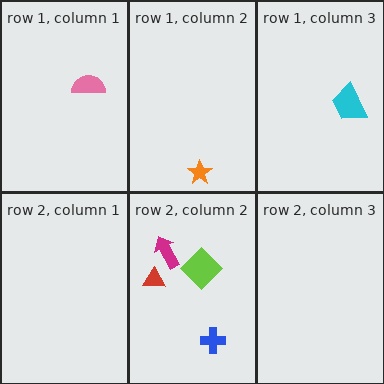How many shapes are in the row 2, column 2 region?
4.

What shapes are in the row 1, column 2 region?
The orange star.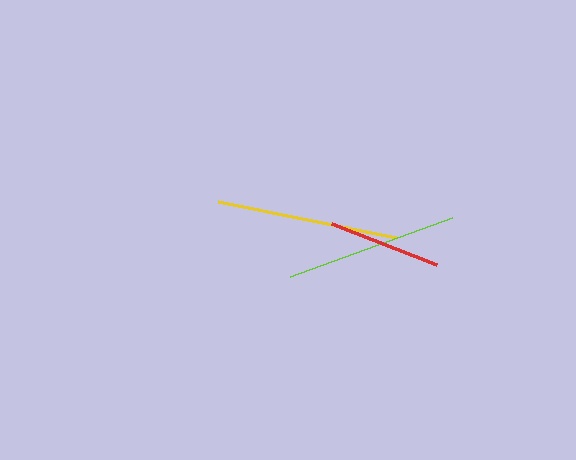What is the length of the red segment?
The red segment is approximately 112 pixels long.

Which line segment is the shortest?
The red line is the shortest at approximately 112 pixels.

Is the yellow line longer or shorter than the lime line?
The yellow line is longer than the lime line.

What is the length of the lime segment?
The lime segment is approximately 172 pixels long.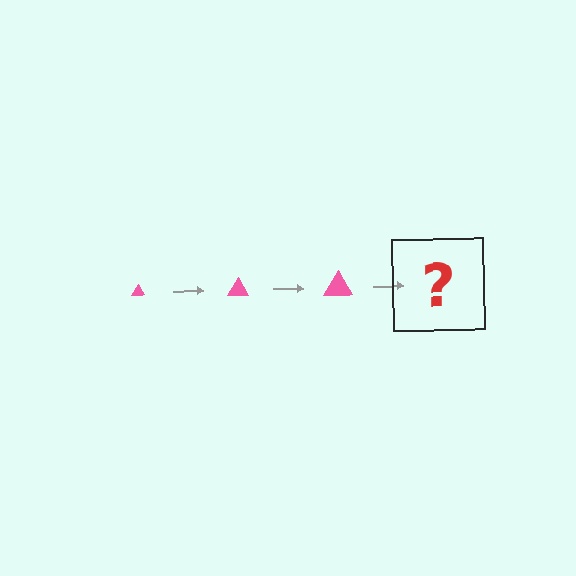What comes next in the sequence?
The next element should be a pink triangle, larger than the previous one.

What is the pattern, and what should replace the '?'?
The pattern is that the triangle gets progressively larger each step. The '?' should be a pink triangle, larger than the previous one.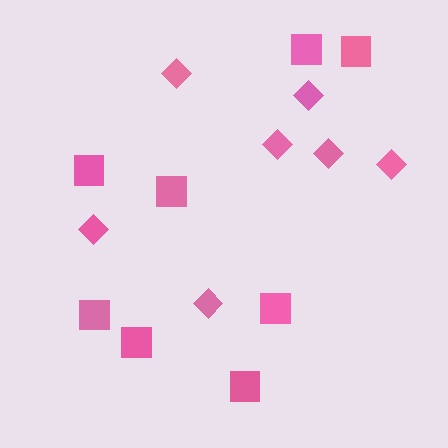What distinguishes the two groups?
There are 2 groups: one group of squares (8) and one group of diamonds (7).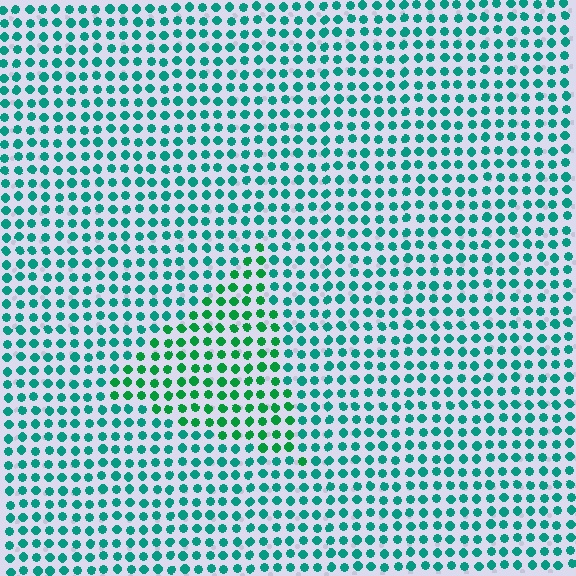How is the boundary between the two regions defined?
The boundary is defined purely by a slight shift in hue (about 29 degrees). Spacing, size, and orientation are identical on both sides.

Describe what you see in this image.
The image is filled with small teal elements in a uniform arrangement. A triangle-shaped region is visible where the elements are tinted to a slightly different hue, forming a subtle color boundary.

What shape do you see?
I see a triangle.